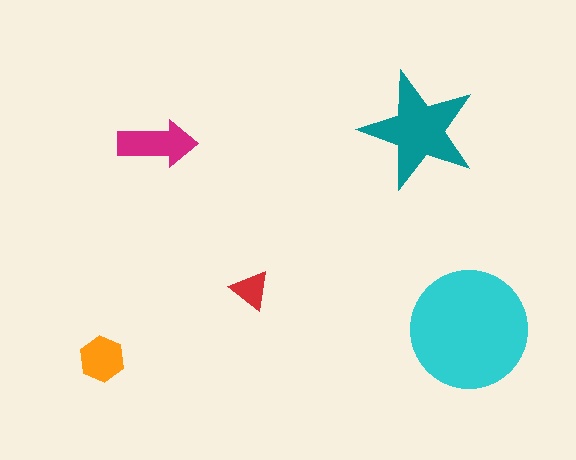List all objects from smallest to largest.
The red triangle, the orange hexagon, the magenta arrow, the teal star, the cyan circle.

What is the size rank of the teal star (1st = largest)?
2nd.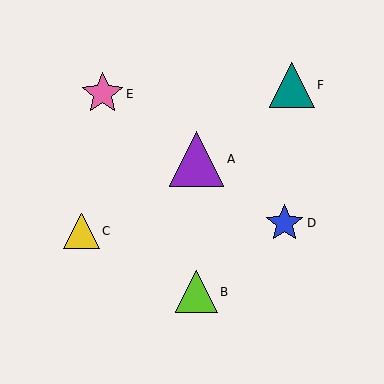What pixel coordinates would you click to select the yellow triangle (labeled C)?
Click at (82, 231) to select the yellow triangle C.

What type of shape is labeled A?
Shape A is a purple triangle.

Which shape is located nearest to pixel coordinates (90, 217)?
The yellow triangle (labeled C) at (82, 231) is nearest to that location.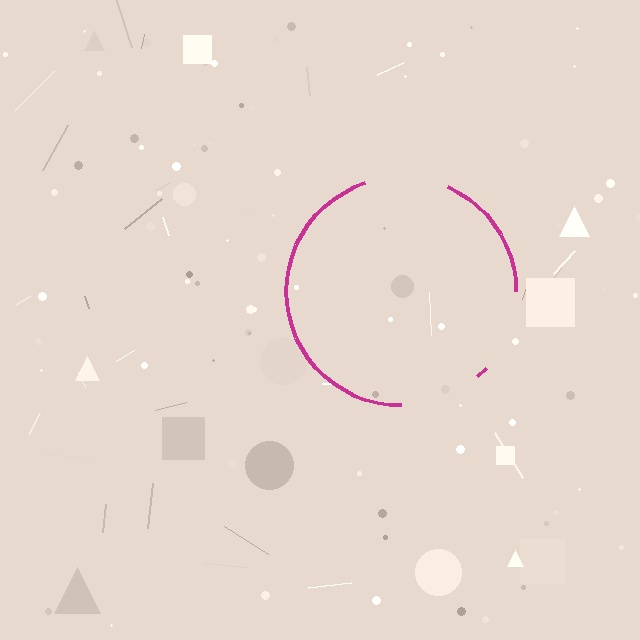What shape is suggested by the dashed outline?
The dashed outline suggests a circle.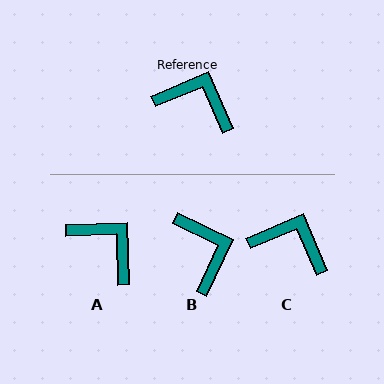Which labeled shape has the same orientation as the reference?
C.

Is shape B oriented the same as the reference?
No, it is off by about 49 degrees.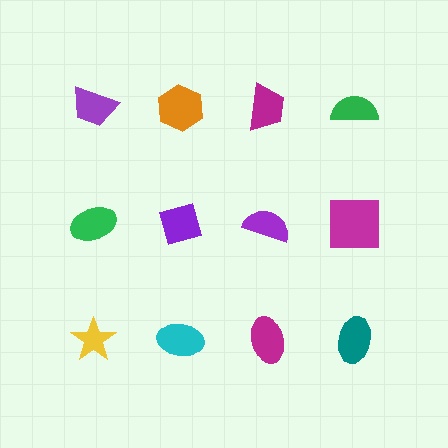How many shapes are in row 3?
4 shapes.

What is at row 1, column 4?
A green semicircle.